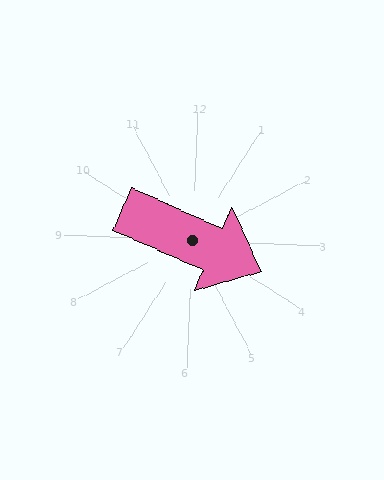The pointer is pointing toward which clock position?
Roughly 4 o'clock.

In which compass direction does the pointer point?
East.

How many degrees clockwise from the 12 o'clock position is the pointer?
Approximately 112 degrees.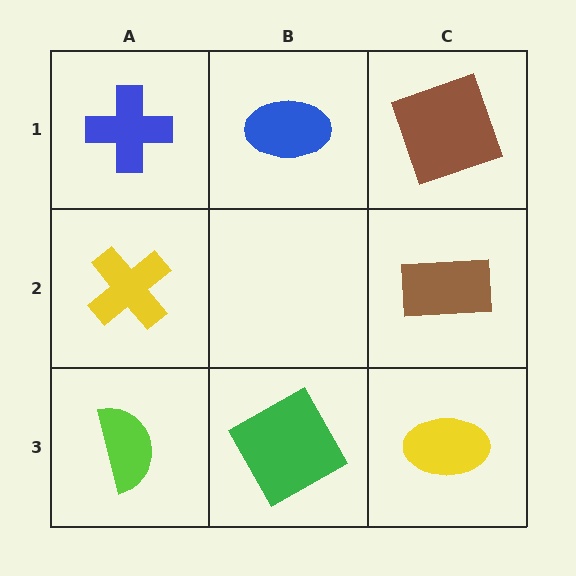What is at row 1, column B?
A blue ellipse.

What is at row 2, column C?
A brown rectangle.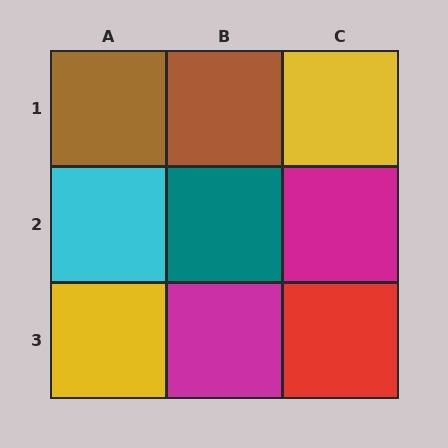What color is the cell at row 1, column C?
Yellow.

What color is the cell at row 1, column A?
Brown.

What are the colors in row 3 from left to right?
Yellow, magenta, red.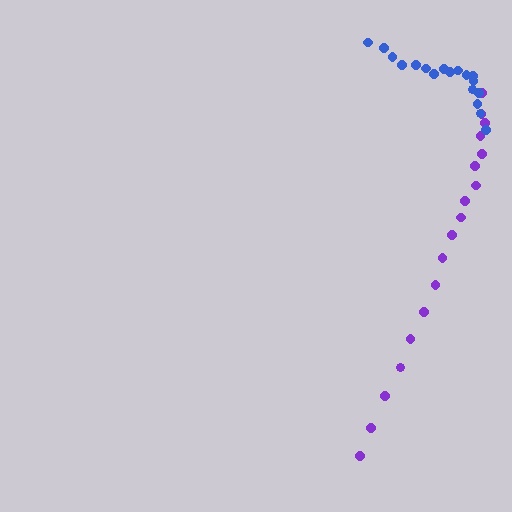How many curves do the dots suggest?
There are 2 distinct paths.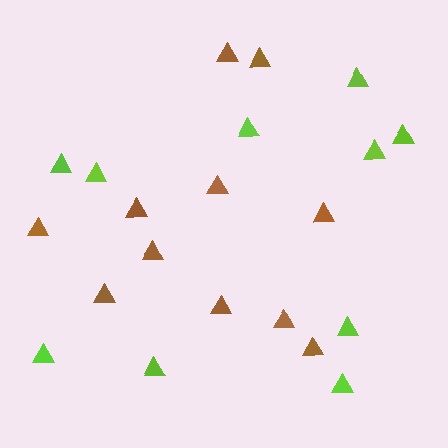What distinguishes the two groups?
There are 2 groups: one group of lime triangles (10) and one group of brown triangles (11).